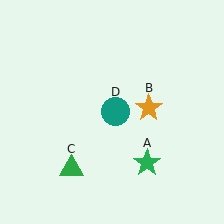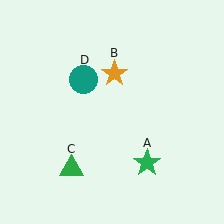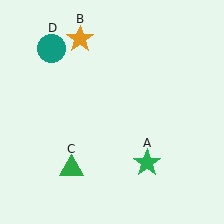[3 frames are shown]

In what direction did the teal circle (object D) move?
The teal circle (object D) moved up and to the left.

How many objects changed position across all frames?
2 objects changed position: orange star (object B), teal circle (object D).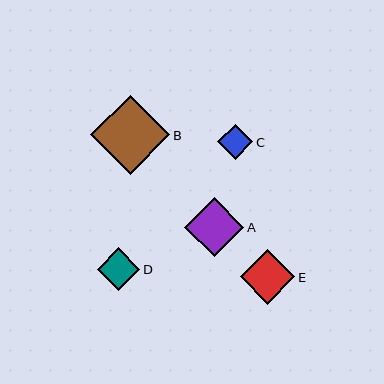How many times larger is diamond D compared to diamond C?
Diamond D is approximately 1.2 times the size of diamond C.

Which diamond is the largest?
Diamond B is the largest with a size of approximately 79 pixels.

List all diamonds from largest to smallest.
From largest to smallest: B, A, E, D, C.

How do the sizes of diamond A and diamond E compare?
Diamond A and diamond E are approximately the same size.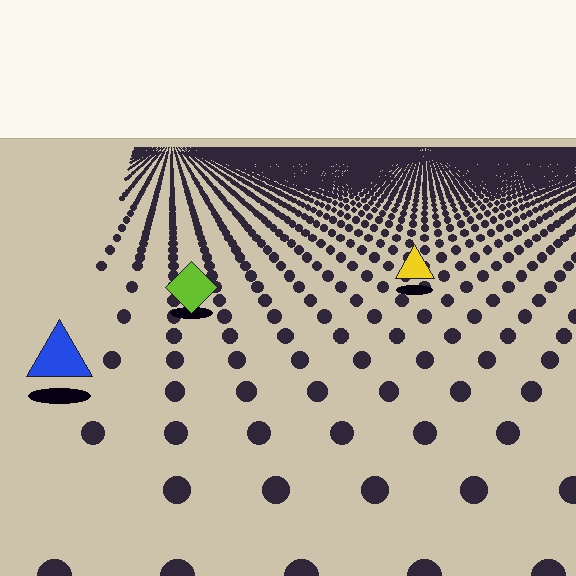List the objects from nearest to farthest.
From nearest to farthest: the blue triangle, the lime diamond, the yellow triangle.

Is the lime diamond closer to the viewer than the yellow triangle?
Yes. The lime diamond is closer — you can tell from the texture gradient: the ground texture is coarser near it.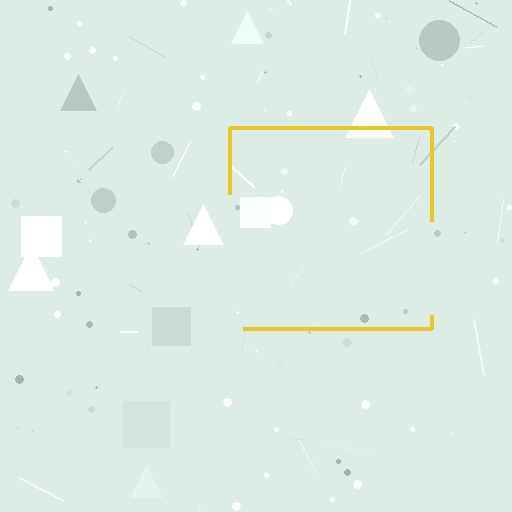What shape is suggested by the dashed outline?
The dashed outline suggests a square.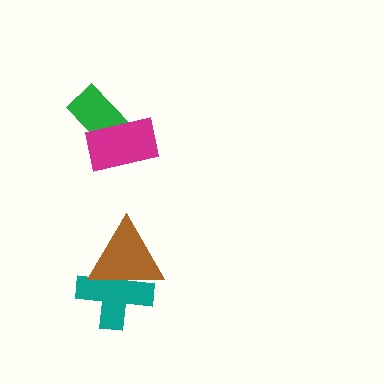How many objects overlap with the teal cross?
1 object overlaps with the teal cross.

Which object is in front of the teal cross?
The brown triangle is in front of the teal cross.